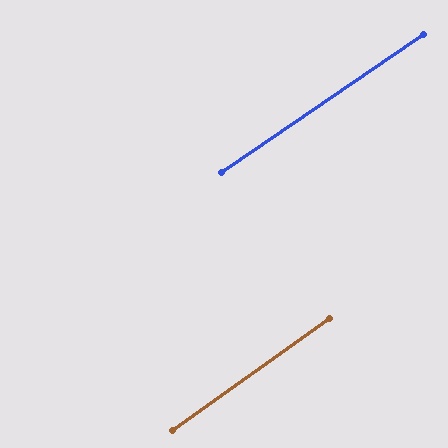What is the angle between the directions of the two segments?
Approximately 1 degree.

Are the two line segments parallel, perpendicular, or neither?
Parallel — their directions differ by only 1.3°.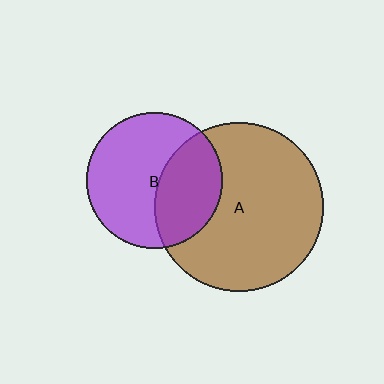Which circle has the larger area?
Circle A (brown).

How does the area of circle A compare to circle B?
Approximately 1.5 times.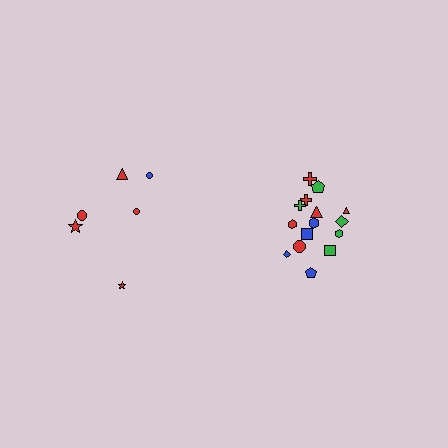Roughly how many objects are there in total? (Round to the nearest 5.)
Roughly 20 objects in total.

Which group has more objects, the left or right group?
The right group.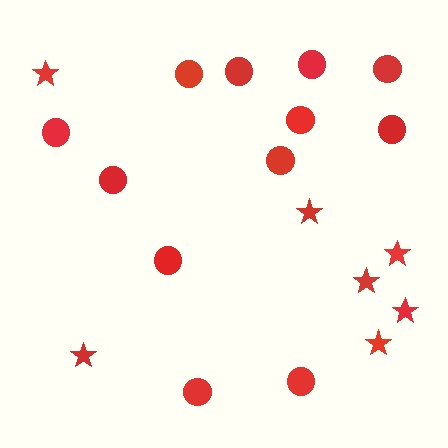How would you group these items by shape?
There are 2 groups: one group of circles (12) and one group of stars (7).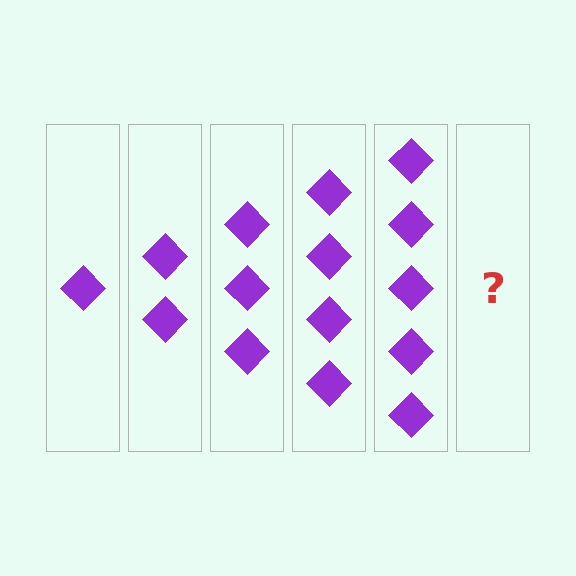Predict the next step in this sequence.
The next step is 6 diamonds.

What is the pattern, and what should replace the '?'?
The pattern is that each step adds one more diamond. The '?' should be 6 diamonds.